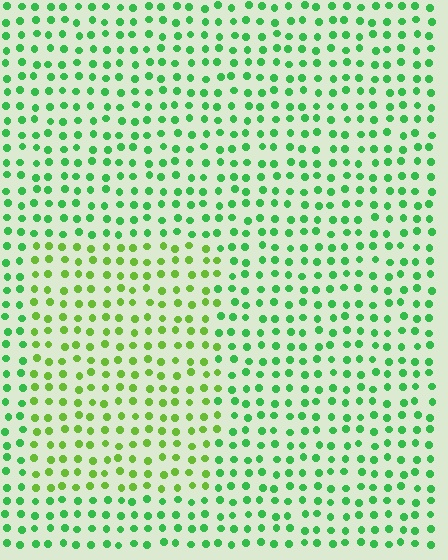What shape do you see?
I see a rectangle.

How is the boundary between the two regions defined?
The boundary is defined purely by a slight shift in hue (about 32 degrees). Spacing, size, and orientation are identical on both sides.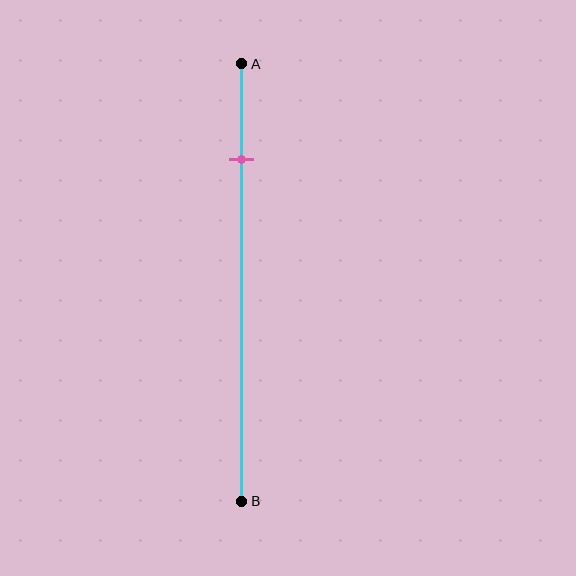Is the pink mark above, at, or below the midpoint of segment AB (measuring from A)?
The pink mark is above the midpoint of segment AB.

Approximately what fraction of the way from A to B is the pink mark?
The pink mark is approximately 20% of the way from A to B.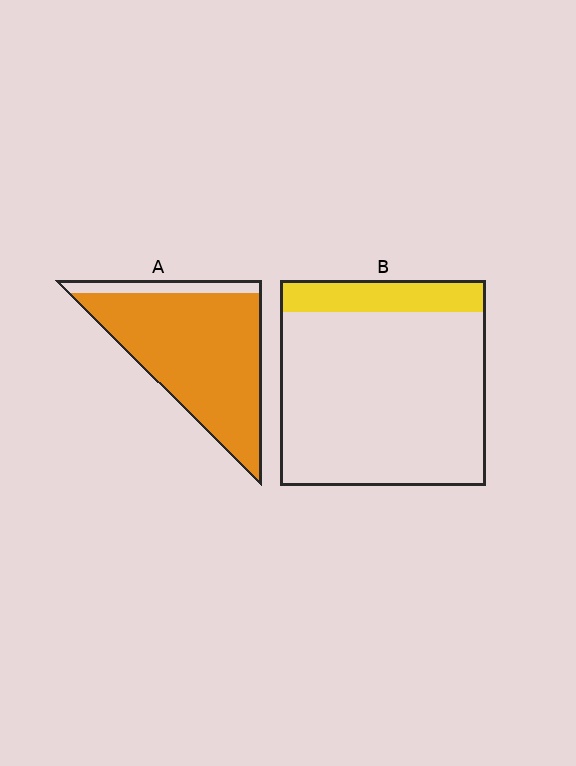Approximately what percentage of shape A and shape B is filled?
A is approximately 90% and B is approximately 15%.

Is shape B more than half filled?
No.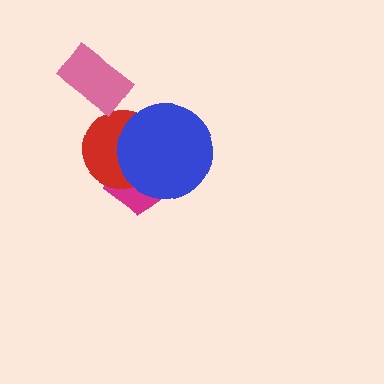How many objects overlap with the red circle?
2 objects overlap with the red circle.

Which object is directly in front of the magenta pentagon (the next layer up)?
The red circle is directly in front of the magenta pentagon.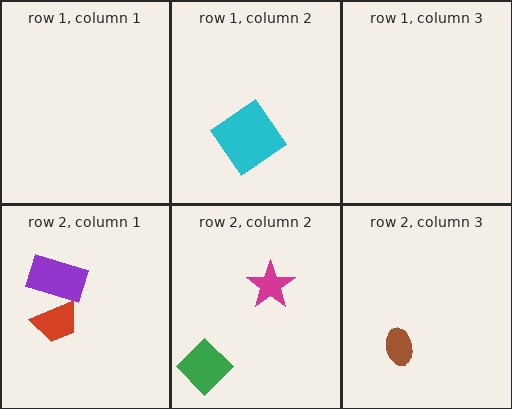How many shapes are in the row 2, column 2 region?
2.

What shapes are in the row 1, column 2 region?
The cyan diamond.